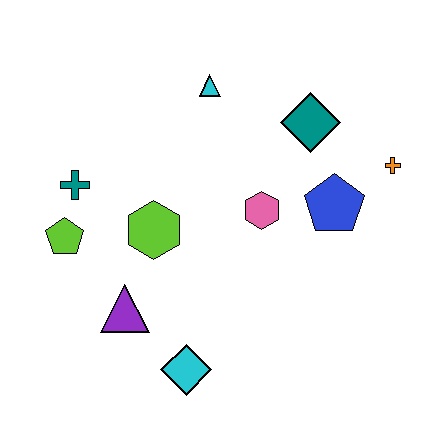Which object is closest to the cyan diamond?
The purple triangle is closest to the cyan diamond.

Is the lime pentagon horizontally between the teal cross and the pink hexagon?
No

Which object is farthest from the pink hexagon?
The lime pentagon is farthest from the pink hexagon.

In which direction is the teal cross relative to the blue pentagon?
The teal cross is to the left of the blue pentagon.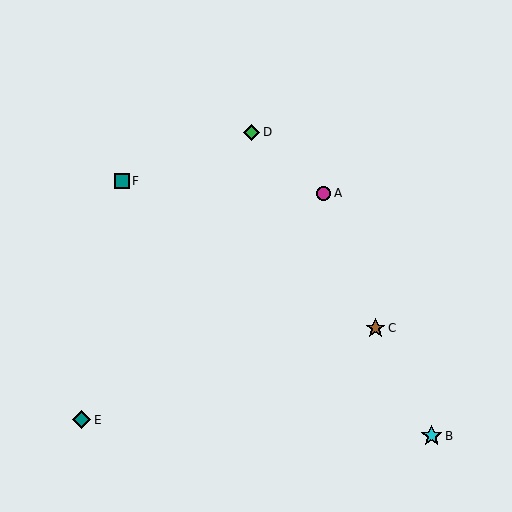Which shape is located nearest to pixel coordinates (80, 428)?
The teal diamond (labeled E) at (82, 420) is nearest to that location.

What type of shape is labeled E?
Shape E is a teal diamond.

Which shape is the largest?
The cyan star (labeled B) is the largest.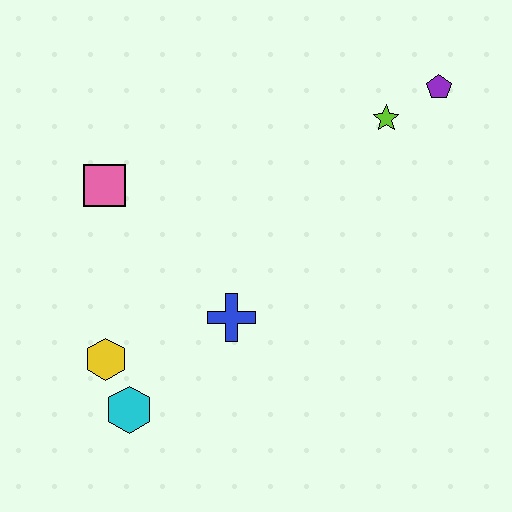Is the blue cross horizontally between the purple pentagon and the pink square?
Yes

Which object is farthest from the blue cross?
The purple pentagon is farthest from the blue cross.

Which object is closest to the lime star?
The purple pentagon is closest to the lime star.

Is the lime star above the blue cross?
Yes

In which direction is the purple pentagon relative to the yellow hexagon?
The purple pentagon is to the right of the yellow hexagon.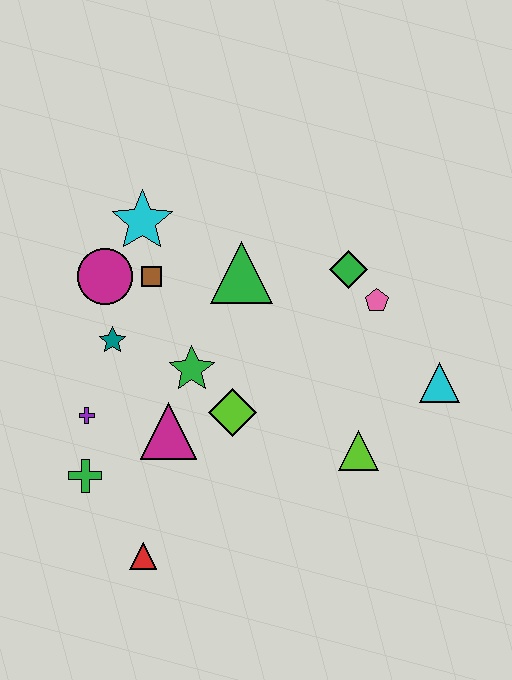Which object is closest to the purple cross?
The green cross is closest to the purple cross.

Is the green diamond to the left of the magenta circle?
No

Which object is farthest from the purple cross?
The cyan triangle is farthest from the purple cross.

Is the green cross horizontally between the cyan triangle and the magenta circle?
No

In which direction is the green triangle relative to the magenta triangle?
The green triangle is above the magenta triangle.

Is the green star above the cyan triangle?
Yes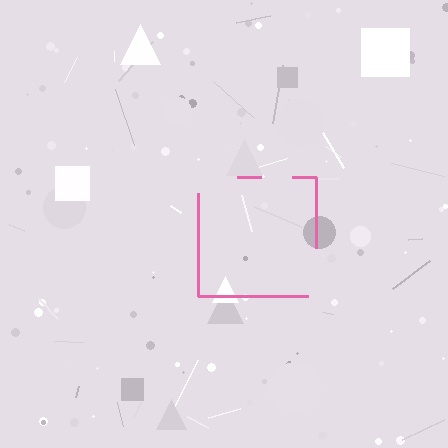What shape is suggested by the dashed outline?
The dashed outline suggests a square.